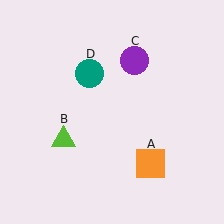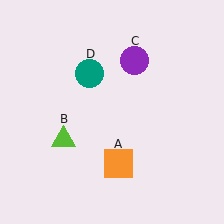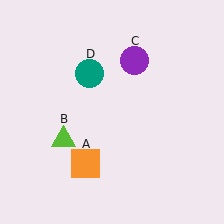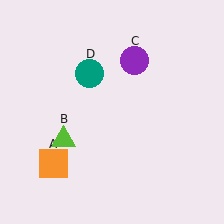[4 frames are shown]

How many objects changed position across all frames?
1 object changed position: orange square (object A).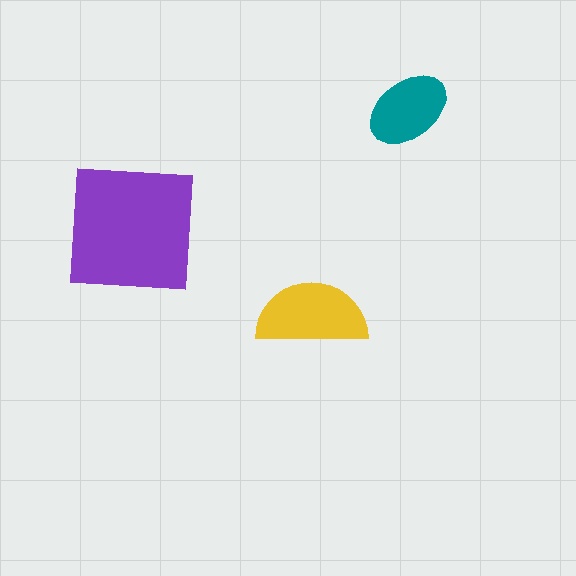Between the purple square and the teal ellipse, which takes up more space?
The purple square.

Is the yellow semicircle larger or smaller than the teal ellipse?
Larger.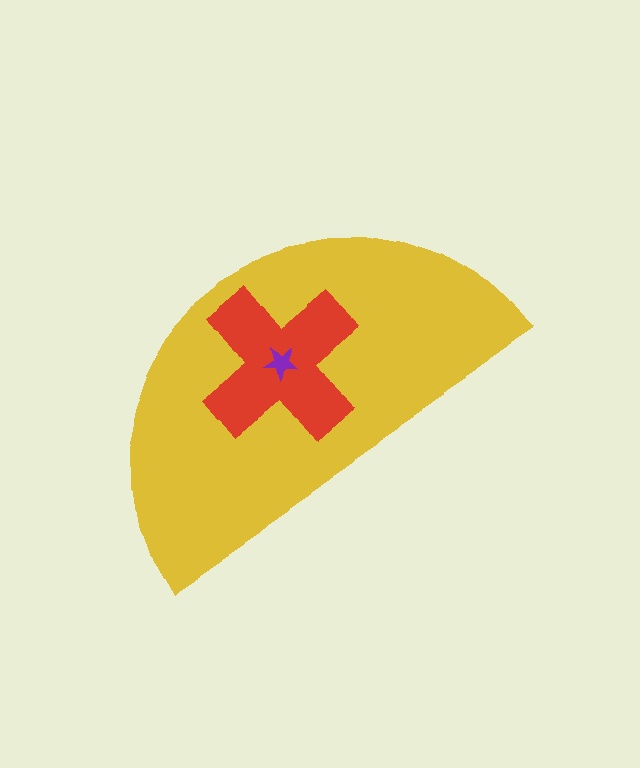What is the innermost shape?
The purple star.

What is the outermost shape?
The yellow semicircle.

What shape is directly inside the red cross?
The purple star.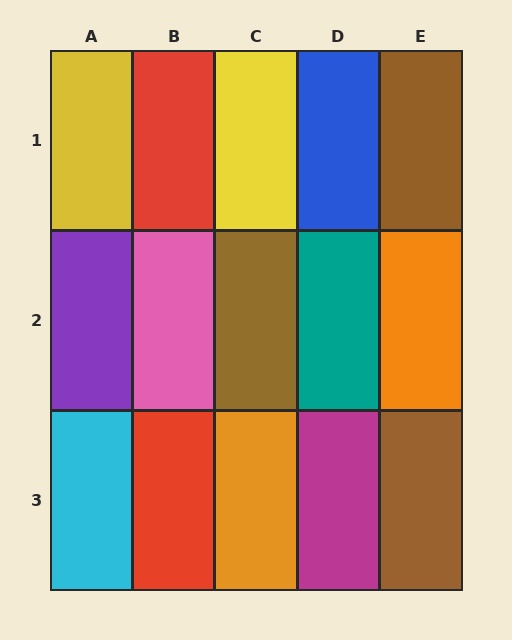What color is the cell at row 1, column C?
Yellow.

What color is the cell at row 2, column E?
Orange.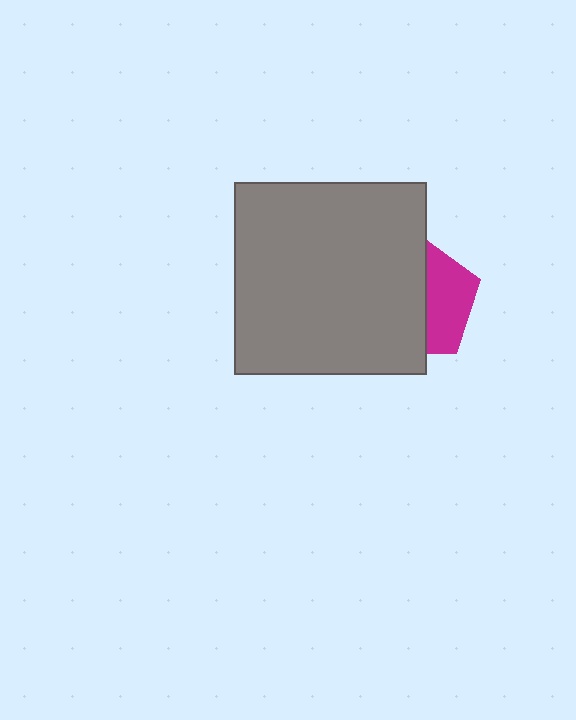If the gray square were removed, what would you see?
You would see the complete magenta pentagon.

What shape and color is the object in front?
The object in front is a gray square.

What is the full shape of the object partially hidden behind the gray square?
The partially hidden object is a magenta pentagon.